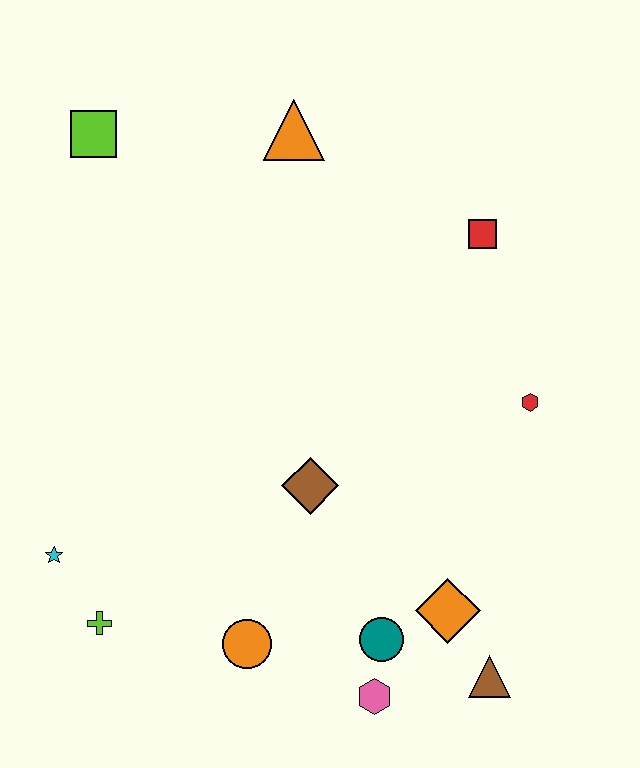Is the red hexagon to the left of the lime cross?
No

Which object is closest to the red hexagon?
The red square is closest to the red hexagon.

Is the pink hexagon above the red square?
No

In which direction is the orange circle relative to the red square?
The orange circle is below the red square.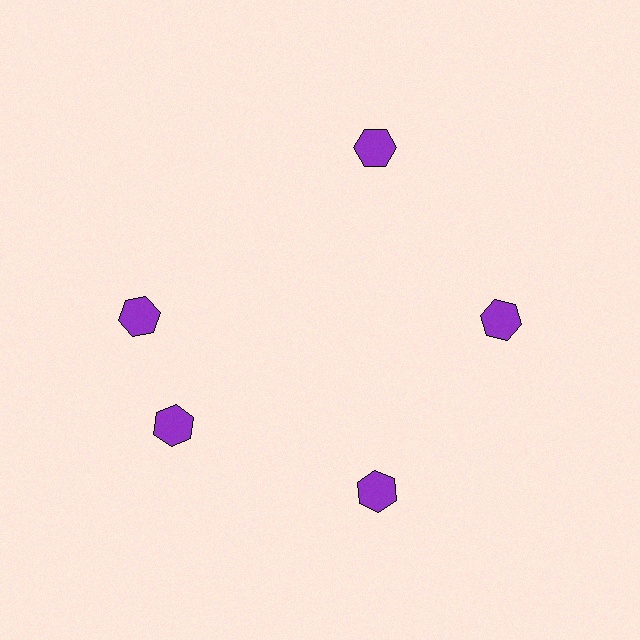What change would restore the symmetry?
The symmetry would be restored by rotating it back into even spacing with its neighbors so that all 5 hexagons sit at equal angles and equal distance from the center.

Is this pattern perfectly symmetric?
No. The 5 purple hexagons are arranged in a ring, but one element near the 10 o'clock position is rotated out of alignment along the ring, breaking the 5-fold rotational symmetry.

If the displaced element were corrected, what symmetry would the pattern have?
It would have 5-fold rotational symmetry — the pattern would map onto itself every 72 degrees.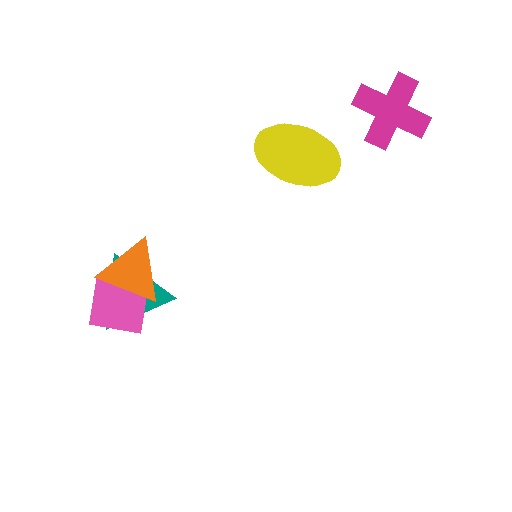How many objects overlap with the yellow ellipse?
0 objects overlap with the yellow ellipse.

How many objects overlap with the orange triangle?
2 objects overlap with the orange triangle.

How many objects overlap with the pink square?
2 objects overlap with the pink square.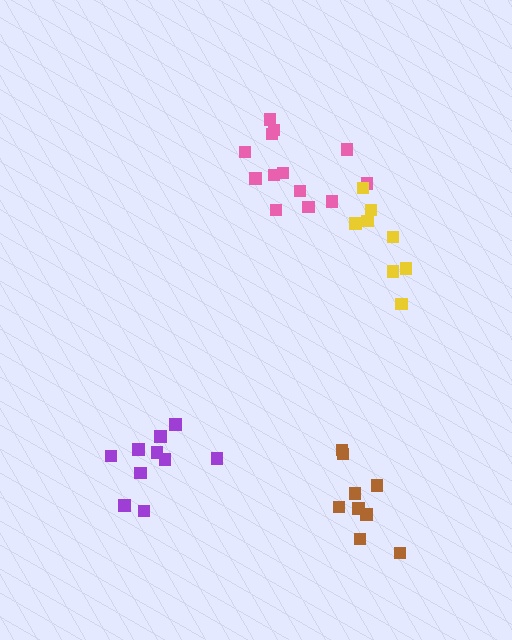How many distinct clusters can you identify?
There are 4 distinct clusters.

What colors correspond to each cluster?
The clusters are colored: brown, pink, yellow, purple.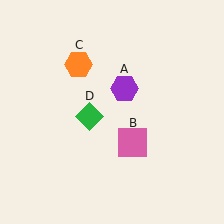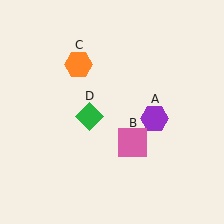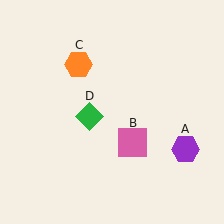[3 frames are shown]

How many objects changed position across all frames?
1 object changed position: purple hexagon (object A).